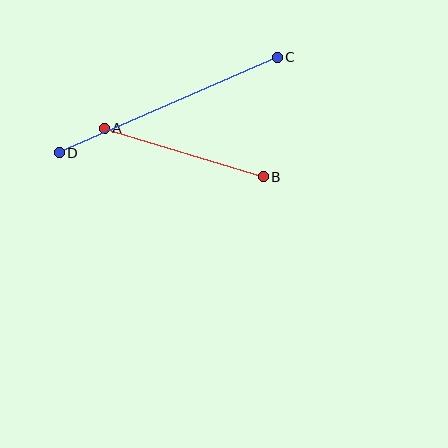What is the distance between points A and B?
The distance is approximately 166 pixels.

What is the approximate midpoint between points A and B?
The midpoint is at approximately (184, 153) pixels.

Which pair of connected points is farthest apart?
Points C and D are farthest apart.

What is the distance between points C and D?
The distance is approximately 238 pixels.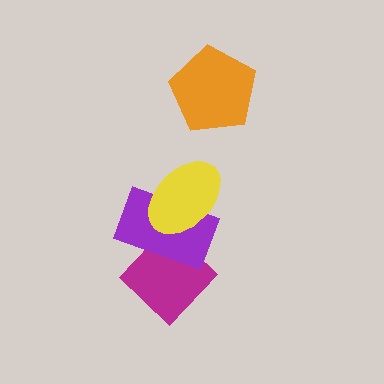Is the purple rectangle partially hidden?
Yes, it is partially covered by another shape.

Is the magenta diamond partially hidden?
Yes, it is partially covered by another shape.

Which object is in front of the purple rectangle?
The yellow ellipse is in front of the purple rectangle.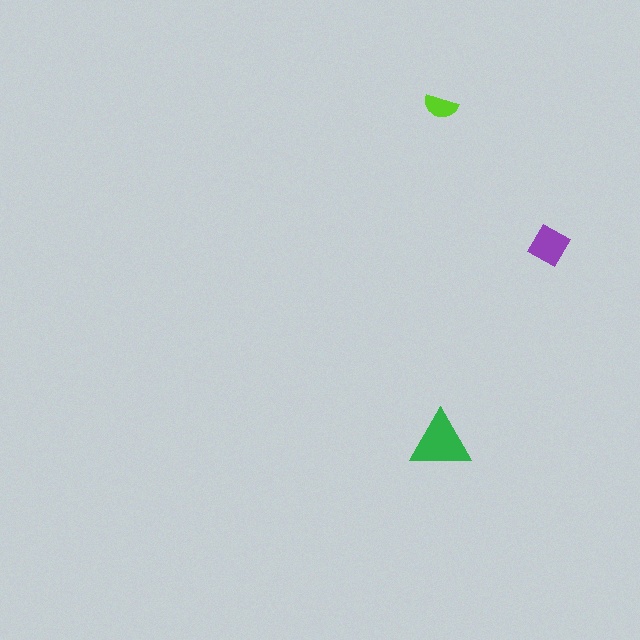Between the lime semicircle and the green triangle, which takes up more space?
The green triangle.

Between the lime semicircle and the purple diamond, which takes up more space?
The purple diamond.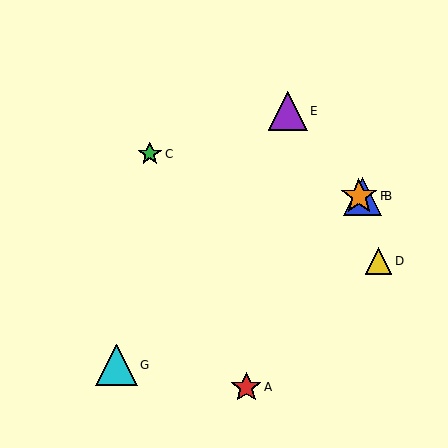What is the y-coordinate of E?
Object E is at y≈111.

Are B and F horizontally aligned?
Yes, both are at y≈196.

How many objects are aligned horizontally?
2 objects (B, F) are aligned horizontally.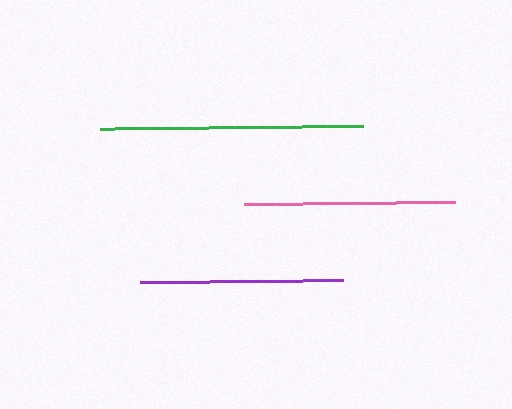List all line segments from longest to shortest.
From longest to shortest: green, pink, purple.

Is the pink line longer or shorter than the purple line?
The pink line is longer than the purple line.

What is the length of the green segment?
The green segment is approximately 263 pixels long.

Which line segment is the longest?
The green line is the longest at approximately 263 pixels.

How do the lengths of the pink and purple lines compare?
The pink and purple lines are approximately the same length.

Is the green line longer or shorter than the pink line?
The green line is longer than the pink line.